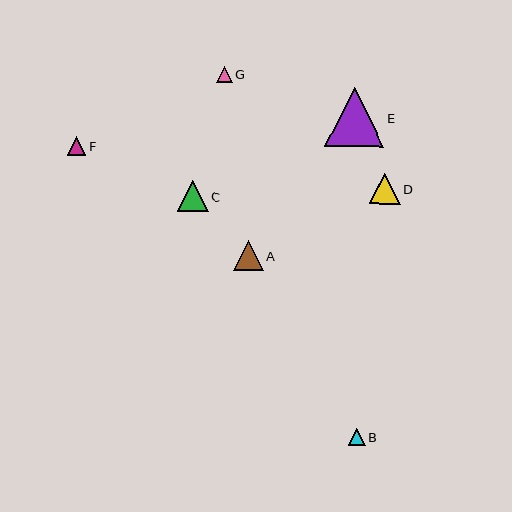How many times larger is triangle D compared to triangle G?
Triangle D is approximately 2.0 times the size of triangle G.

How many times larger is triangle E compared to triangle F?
Triangle E is approximately 3.1 times the size of triangle F.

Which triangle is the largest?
Triangle E is the largest with a size of approximately 59 pixels.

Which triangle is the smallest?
Triangle G is the smallest with a size of approximately 16 pixels.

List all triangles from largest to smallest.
From largest to smallest: E, C, D, A, F, B, G.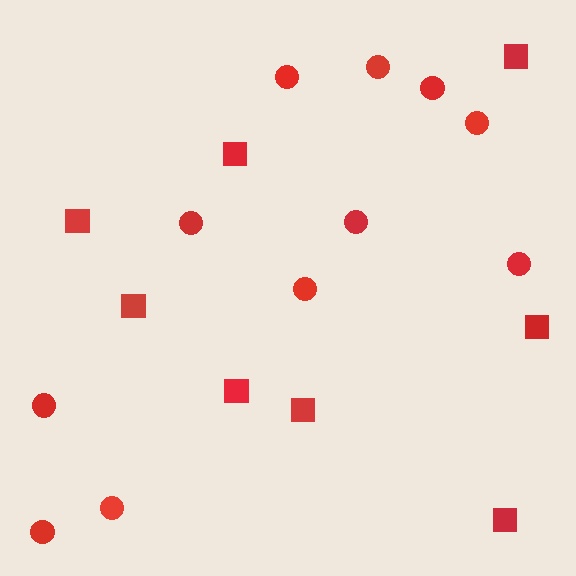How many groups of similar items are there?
There are 2 groups: one group of circles (11) and one group of squares (8).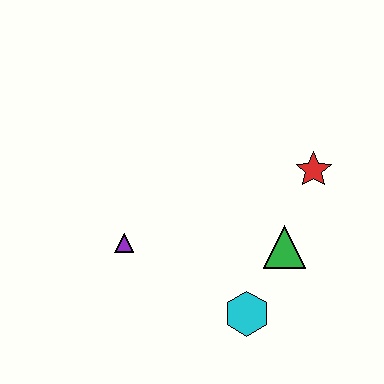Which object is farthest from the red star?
The purple triangle is farthest from the red star.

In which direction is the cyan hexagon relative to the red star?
The cyan hexagon is below the red star.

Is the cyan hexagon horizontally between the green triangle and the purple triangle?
Yes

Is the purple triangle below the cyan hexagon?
No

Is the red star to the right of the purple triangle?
Yes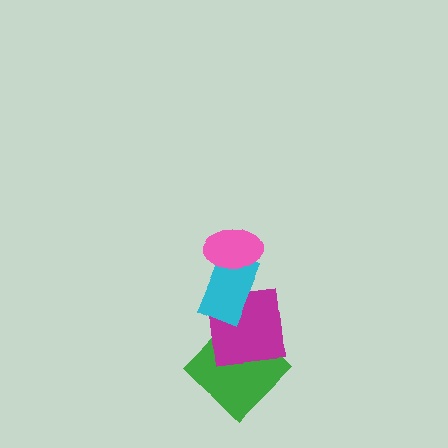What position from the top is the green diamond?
The green diamond is 4th from the top.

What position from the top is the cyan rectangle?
The cyan rectangle is 2nd from the top.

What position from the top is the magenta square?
The magenta square is 3rd from the top.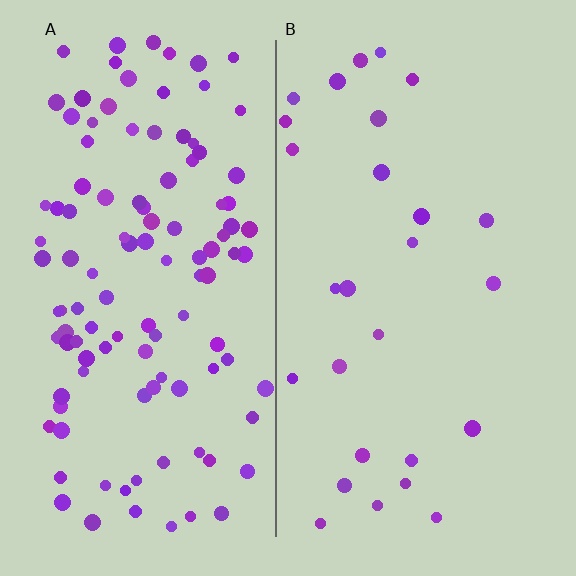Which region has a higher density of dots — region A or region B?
A (the left).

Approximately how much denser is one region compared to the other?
Approximately 4.2× — region A over region B.